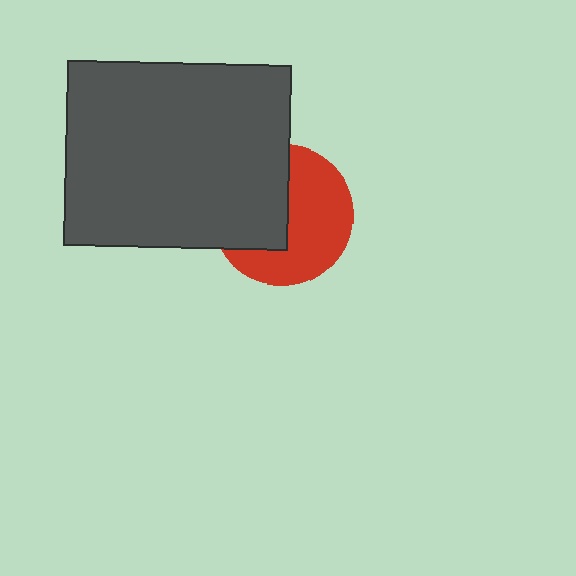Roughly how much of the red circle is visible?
About half of it is visible (roughly 55%).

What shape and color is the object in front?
The object in front is a dark gray rectangle.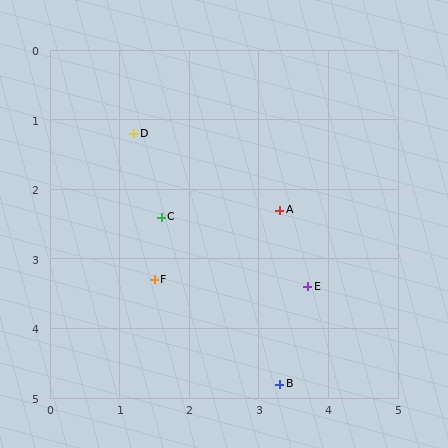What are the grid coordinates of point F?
Point F is at approximately (1.5, 3.3).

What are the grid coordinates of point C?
Point C is at approximately (1.6, 2.4).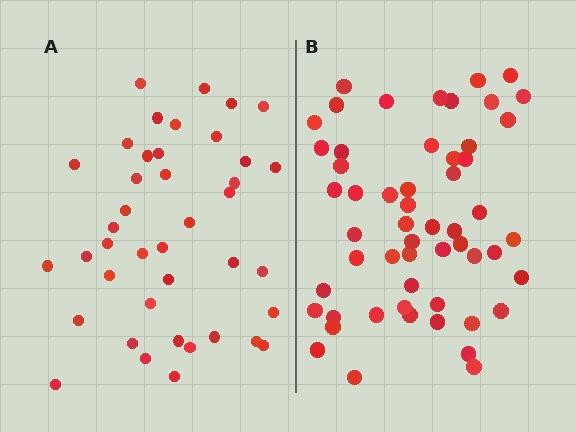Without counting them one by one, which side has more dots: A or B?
Region B (the right region) has more dots.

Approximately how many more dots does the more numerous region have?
Region B has approximately 15 more dots than region A.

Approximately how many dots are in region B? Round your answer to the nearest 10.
About 60 dots. (The exact count is 55, which rounds to 60.)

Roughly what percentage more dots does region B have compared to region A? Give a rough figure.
About 35% more.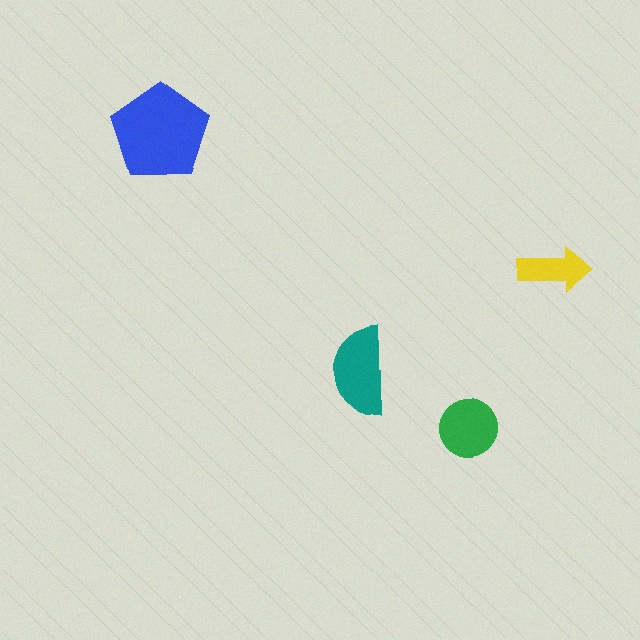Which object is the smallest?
The yellow arrow.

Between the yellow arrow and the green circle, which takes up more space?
The green circle.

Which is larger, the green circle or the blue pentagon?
The blue pentagon.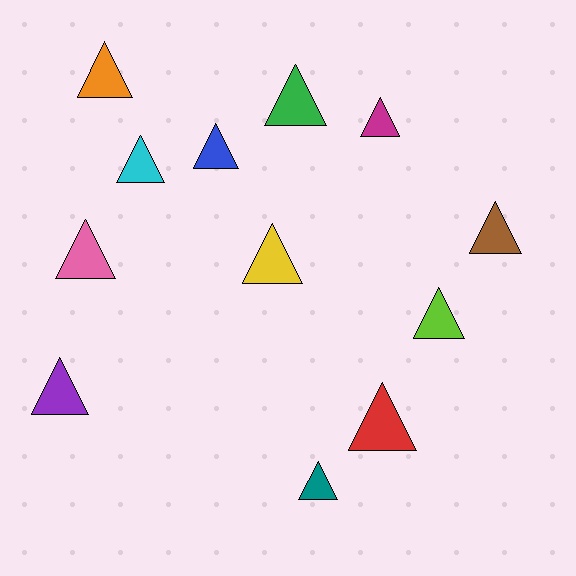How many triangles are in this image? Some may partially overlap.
There are 12 triangles.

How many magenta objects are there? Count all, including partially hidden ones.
There is 1 magenta object.